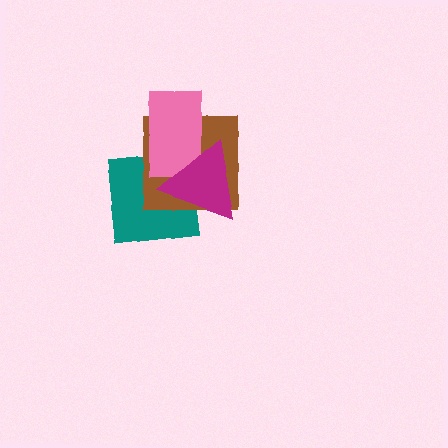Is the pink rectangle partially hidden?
Yes, it is partially covered by another shape.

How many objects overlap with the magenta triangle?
3 objects overlap with the magenta triangle.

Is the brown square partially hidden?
Yes, it is partially covered by another shape.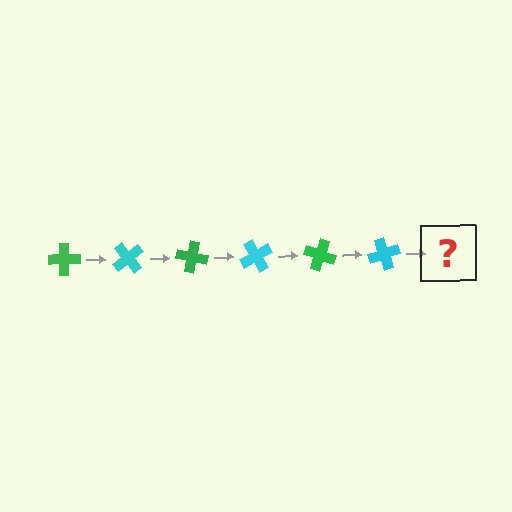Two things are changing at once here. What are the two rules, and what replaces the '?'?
The two rules are that it rotates 50 degrees each step and the color cycles through green and cyan. The '?' should be a green cross, rotated 300 degrees from the start.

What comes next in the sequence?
The next element should be a green cross, rotated 300 degrees from the start.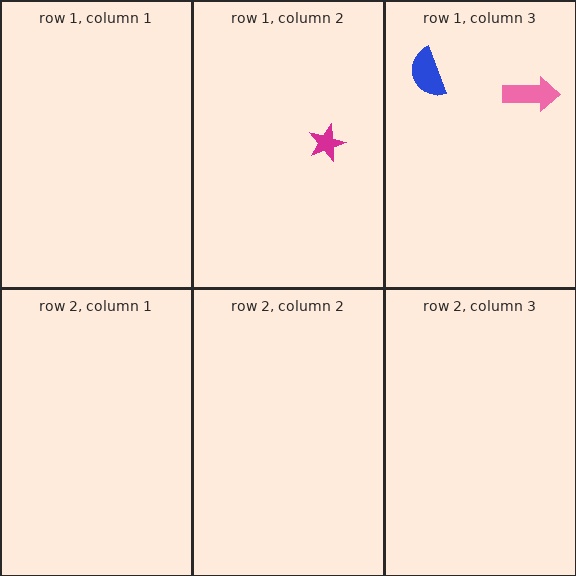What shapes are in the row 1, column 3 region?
The blue semicircle, the pink arrow.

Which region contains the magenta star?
The row 1, column 2 region.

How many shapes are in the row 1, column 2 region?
1.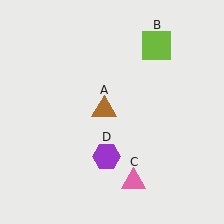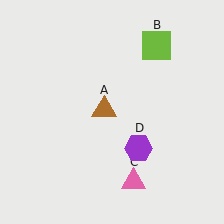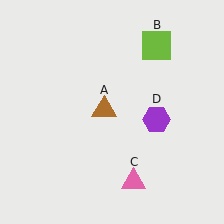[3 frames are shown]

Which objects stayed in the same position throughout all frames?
Brown triangle (object A) and lime square (object B) and pink triangle (object C) remained stationary.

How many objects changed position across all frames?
1 object changed position: purple hexagon (object D).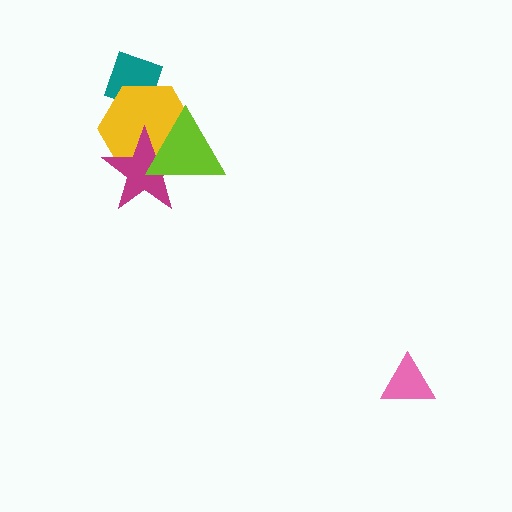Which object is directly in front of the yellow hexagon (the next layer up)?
The magenta star is directly in front of the yellow hexagon.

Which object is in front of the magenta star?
The lime triangle is in front of the magenta star.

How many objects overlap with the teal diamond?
1 object overlaps with the teal diamond.